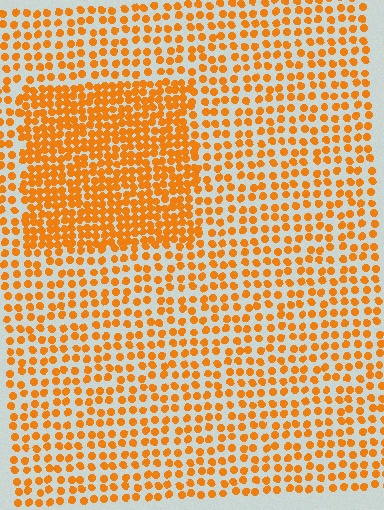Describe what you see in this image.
The image contains small orange elements arranged at two different densities. A rectangle-shaped region is visible where the elements are more densely packed than the surrounding area.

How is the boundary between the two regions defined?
The boundary is defined by a change in element density (approximately 1.9x ratio). All elements are the same color, size, and shape.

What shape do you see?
I see a rectangle.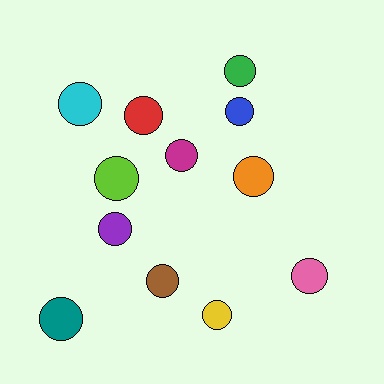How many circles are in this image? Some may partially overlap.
There are 12 circles.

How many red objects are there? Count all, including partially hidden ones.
There is 1 red object.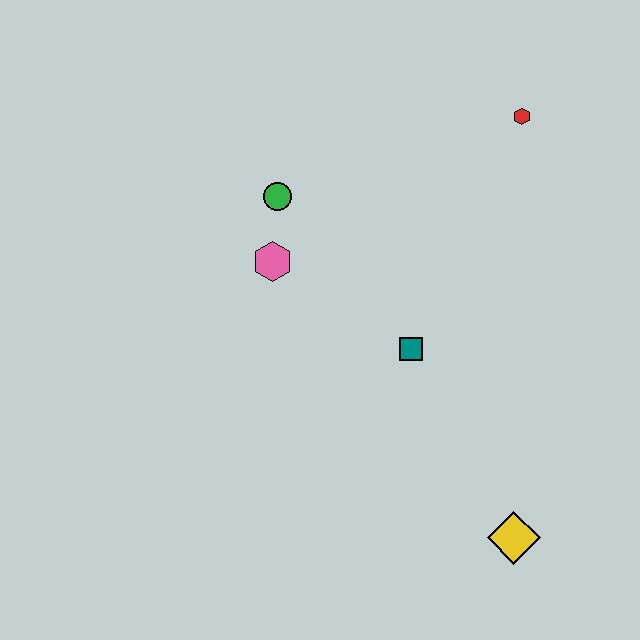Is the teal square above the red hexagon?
No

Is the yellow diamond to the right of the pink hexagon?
Yes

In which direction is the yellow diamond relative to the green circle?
The yellow diamond is below the green circle.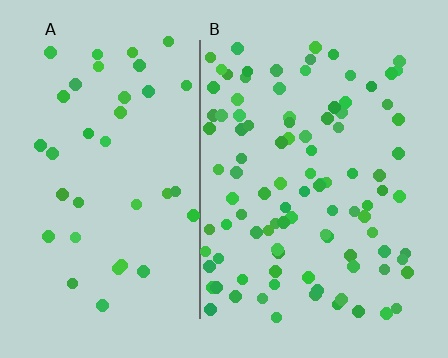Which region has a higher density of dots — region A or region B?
B (the right).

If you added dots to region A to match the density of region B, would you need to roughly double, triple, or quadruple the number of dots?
Approximately triple.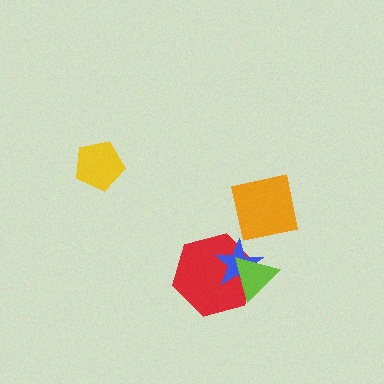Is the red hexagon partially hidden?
Yes, it is partially covered by another shape.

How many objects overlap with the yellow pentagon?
0 objects overlap with the yellow pentagon.